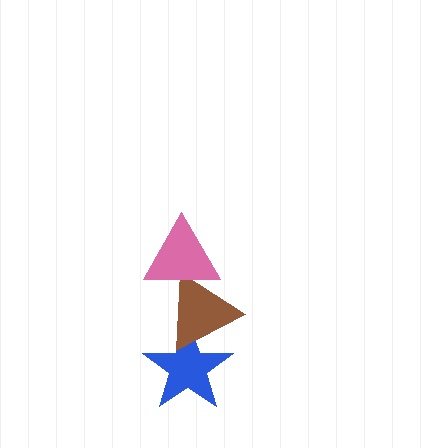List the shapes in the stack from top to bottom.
From top to bottom: the pink triangle, the brown triangle, the blue star.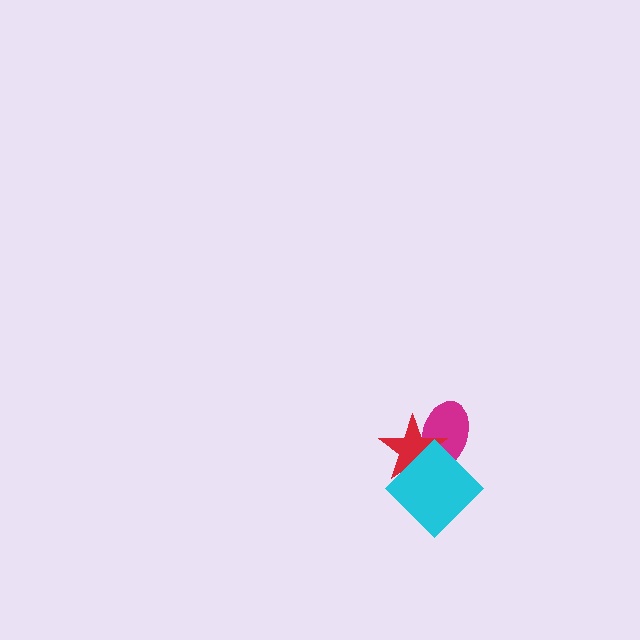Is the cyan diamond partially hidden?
No, no other shape covers it.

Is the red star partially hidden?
Yes, it is partially covered by another shape.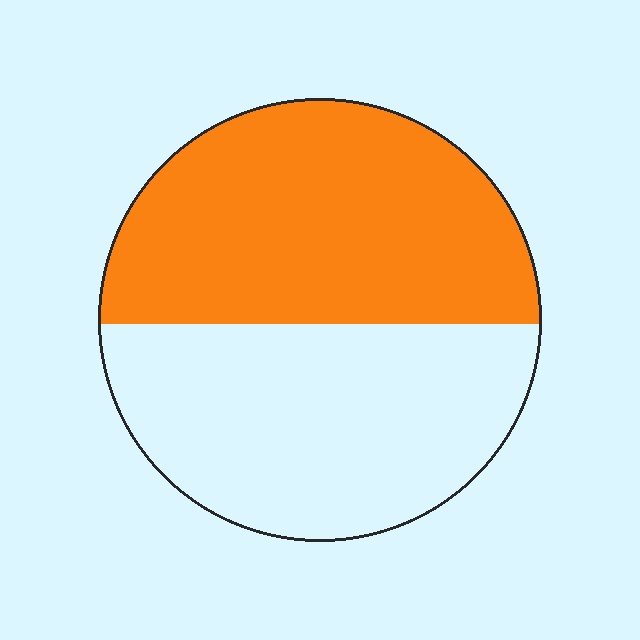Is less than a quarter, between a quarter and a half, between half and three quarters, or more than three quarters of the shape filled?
Between half and three quarters.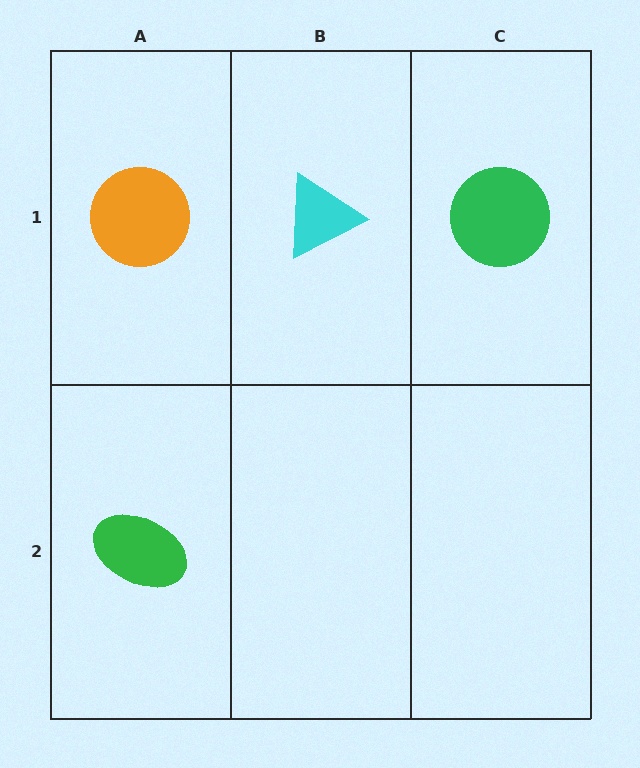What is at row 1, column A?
An orange circle.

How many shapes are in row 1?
3 shapes.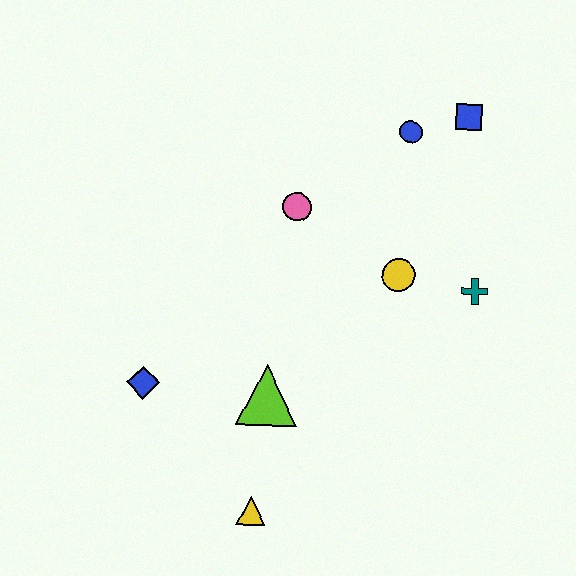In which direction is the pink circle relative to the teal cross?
The pink circle is to the left of the teal cross.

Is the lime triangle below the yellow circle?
Yes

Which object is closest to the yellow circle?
The teal cross is closest to the yellow circle.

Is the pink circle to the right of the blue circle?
No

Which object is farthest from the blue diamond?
The blue square is farthest from the blue diamond.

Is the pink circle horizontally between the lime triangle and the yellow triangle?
No